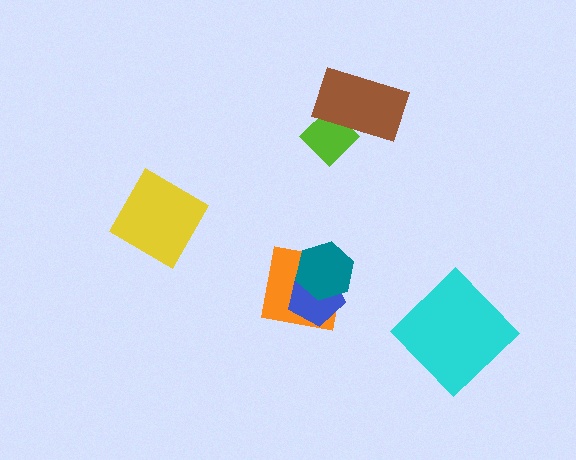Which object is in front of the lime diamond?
The brown rectangle is in front of the lime diamond.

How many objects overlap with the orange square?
2 objects overlap with the orange square.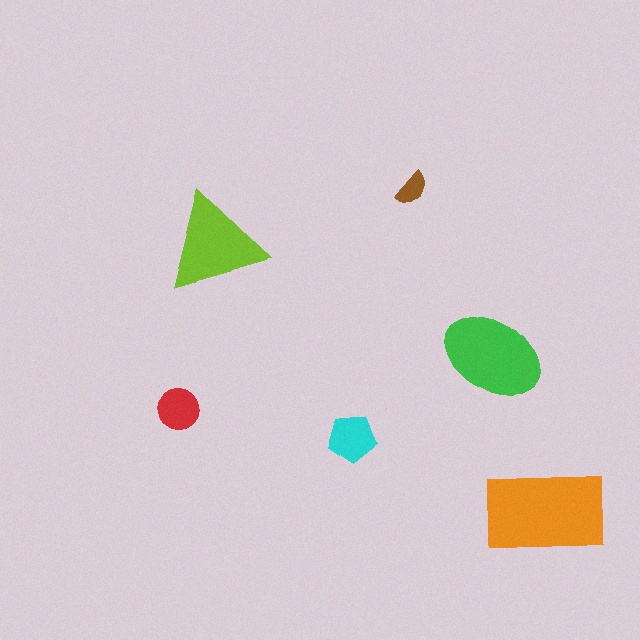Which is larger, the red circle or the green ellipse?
The green ellipse.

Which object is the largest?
The orange rectangle.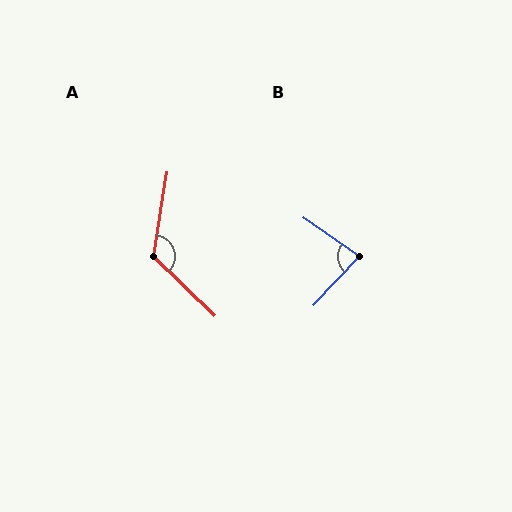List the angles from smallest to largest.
B (81°), A (125°).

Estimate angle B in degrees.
Approximately 81 degrees.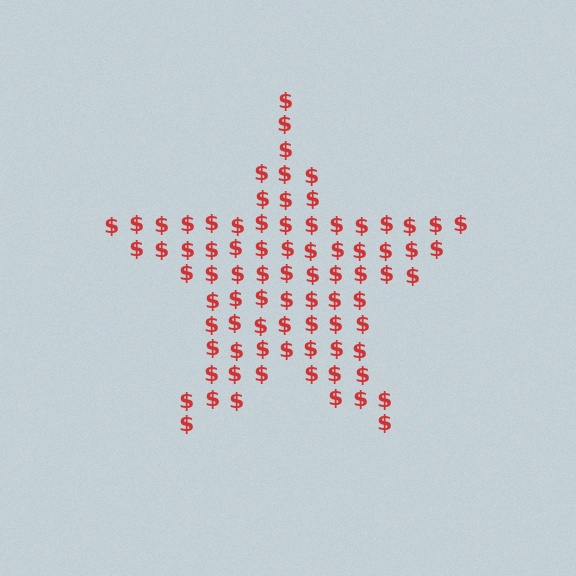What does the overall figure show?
The overall figure shows a star.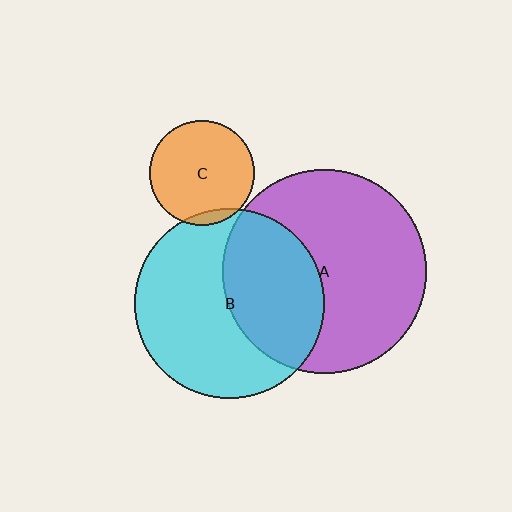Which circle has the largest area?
Circle A (purple).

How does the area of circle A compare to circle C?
Approximately 3.8 times.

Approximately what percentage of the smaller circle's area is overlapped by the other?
Approximately 40%.